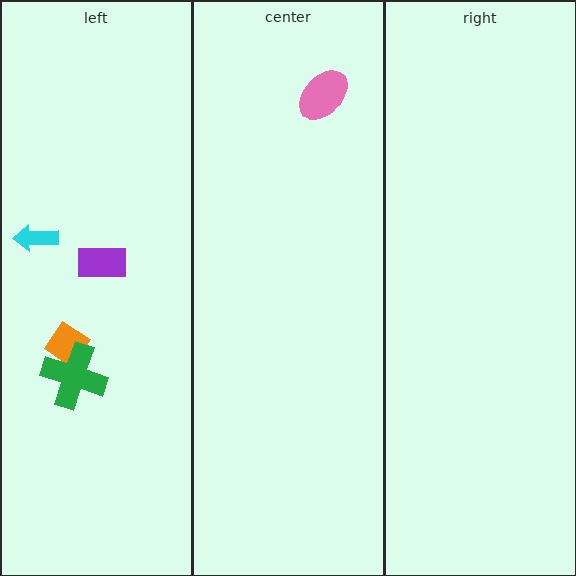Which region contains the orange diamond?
The left region.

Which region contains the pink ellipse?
The center region.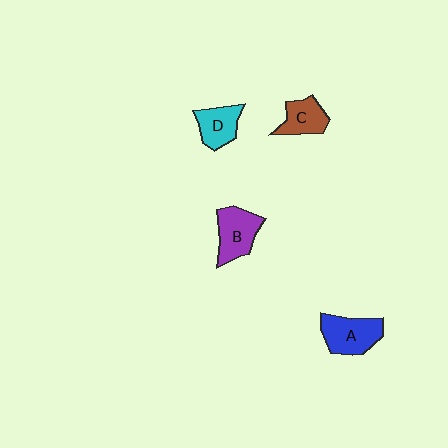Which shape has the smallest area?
Shape C (brown).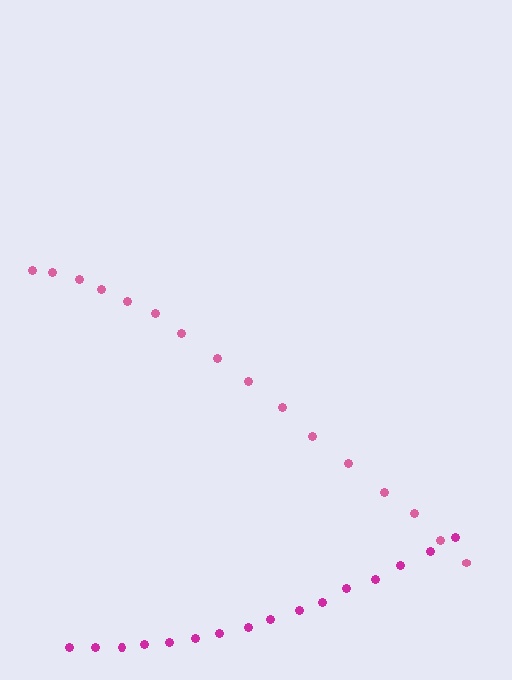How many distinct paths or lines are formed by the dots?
There are 2 distinct paths.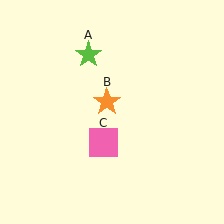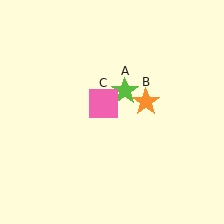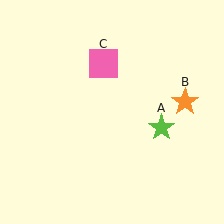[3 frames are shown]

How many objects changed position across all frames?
3 objects changed position: lime star (object A), orange star (object B), pink square (object C).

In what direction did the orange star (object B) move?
The orange star (object B) moved right.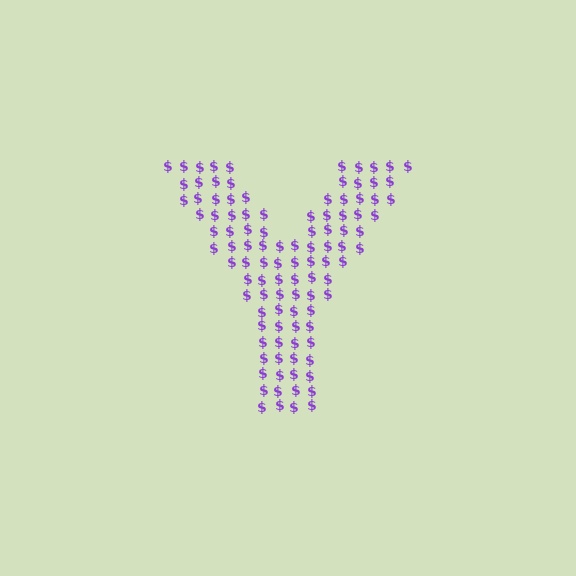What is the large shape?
The large shape is the letter Y.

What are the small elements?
The small elements are dollar signs.